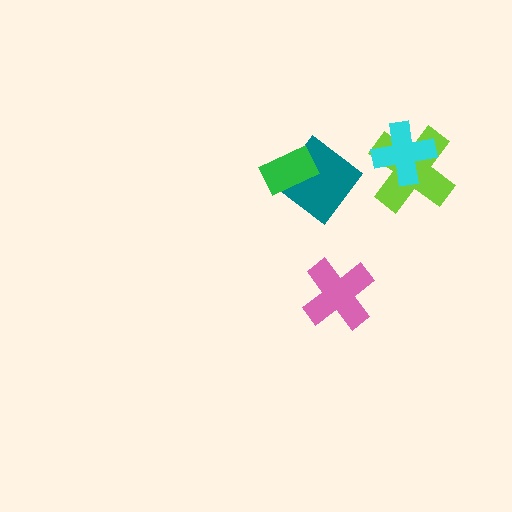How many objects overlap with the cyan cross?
1 object overlaps with the cyan cross.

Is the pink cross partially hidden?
No, no other shape covers it.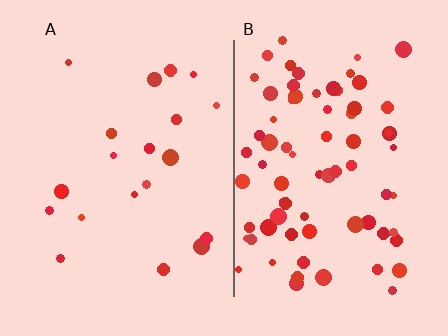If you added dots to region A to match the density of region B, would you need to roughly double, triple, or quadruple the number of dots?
Approximately quadruple.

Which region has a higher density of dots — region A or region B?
B (the right).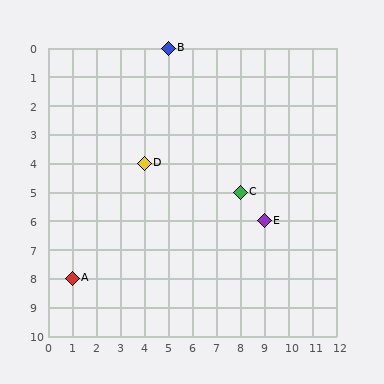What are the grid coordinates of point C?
Point C is at grid coordinates (8, 5).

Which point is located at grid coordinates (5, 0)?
Point B is at (5, 0).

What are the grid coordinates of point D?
Point D is at grid coordinates (4, 4).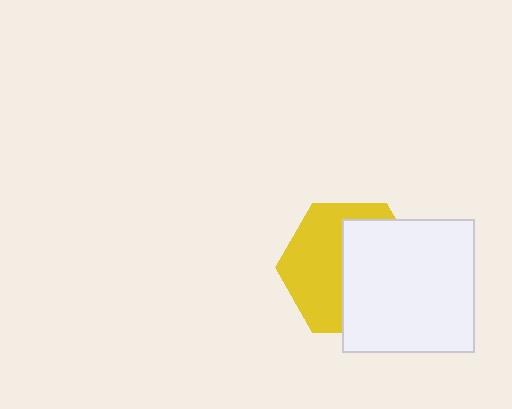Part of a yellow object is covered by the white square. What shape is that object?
It is a hexagon.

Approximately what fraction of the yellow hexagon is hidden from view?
Roughly 52% of the yellow hexagon is hidden behind the white square.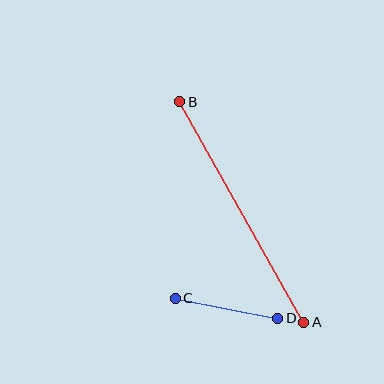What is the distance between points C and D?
The distance is approximately 104 pixels.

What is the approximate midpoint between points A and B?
The midpoint is at approximately (242, 212) pixels.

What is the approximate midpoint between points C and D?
The midpoint is at approximately (227, 308) pixels.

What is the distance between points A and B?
The distance is approximately 253 pixels.